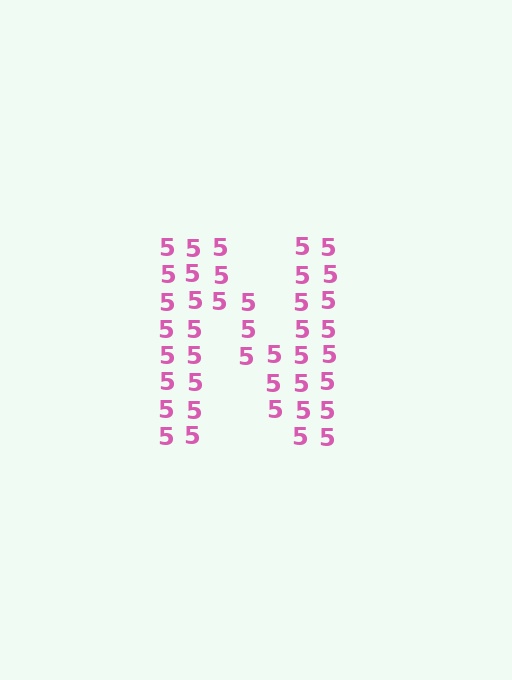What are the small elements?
The small elements are digit 5's.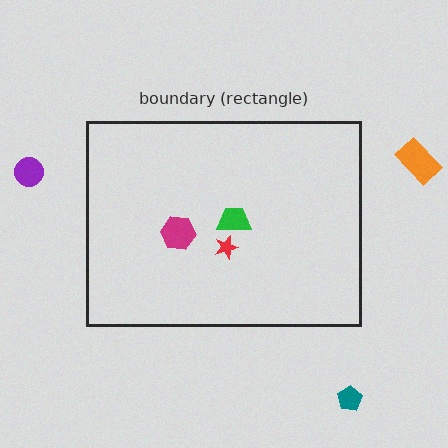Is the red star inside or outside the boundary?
Inside.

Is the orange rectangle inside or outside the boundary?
Outside.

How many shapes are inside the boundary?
3 inside, 3 outside.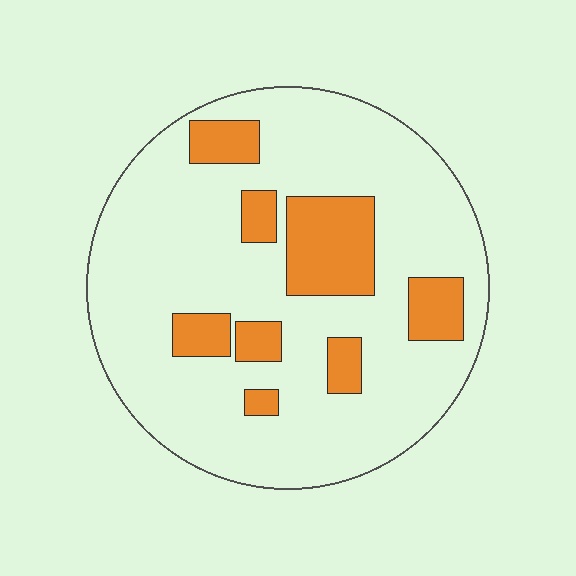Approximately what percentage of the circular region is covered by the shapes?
Approximately 20%.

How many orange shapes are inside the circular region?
8.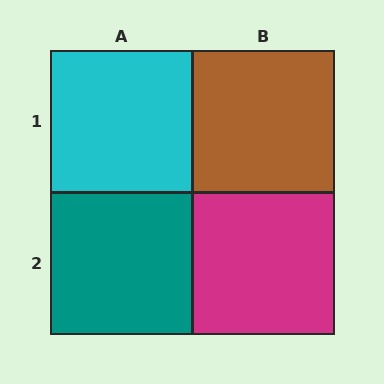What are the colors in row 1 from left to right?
Cyan, brown.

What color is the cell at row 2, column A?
Teal.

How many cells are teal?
1 cell is teal.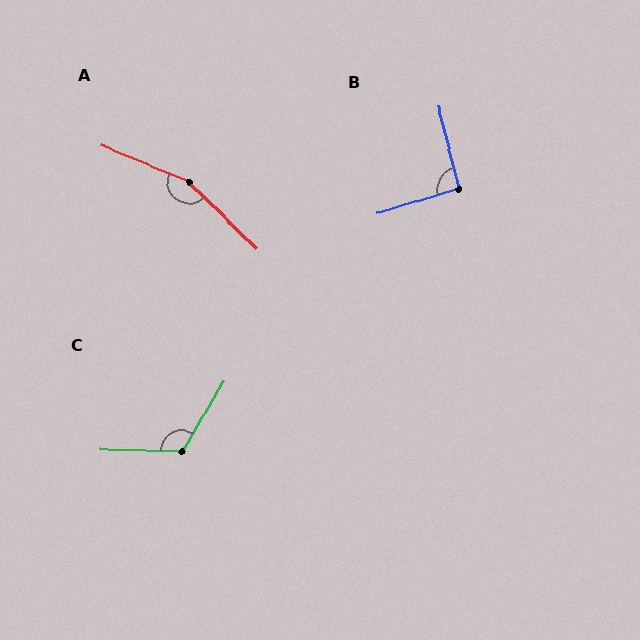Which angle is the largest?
A, at approximately 158 degrees.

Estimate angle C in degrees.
Approximately 120 degrees.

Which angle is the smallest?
B, at approximately 93 degrees.